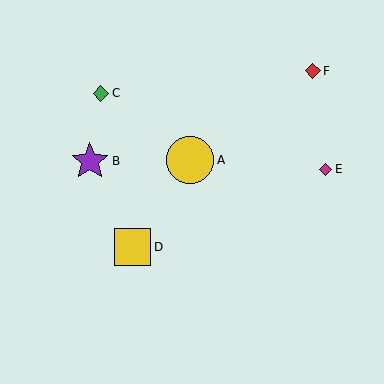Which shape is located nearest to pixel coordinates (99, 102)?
The green diamond (labeled C) at (101, 93) is nearest to that location.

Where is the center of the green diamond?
The center of the green diamond is at (101, 93).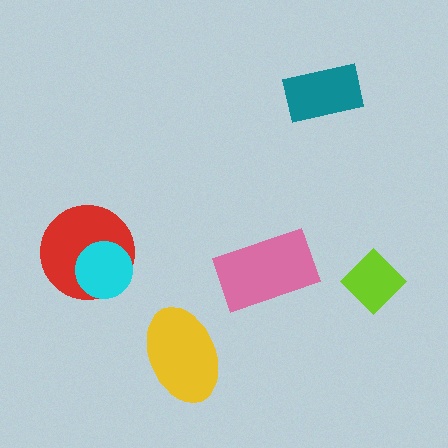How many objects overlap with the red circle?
1 object overlaps with the red circle.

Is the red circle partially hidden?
Yes, it is partially covered by another shape.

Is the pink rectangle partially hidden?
No, no other shape covers it.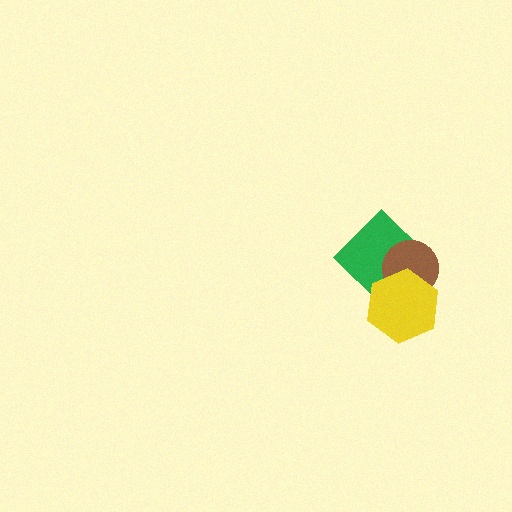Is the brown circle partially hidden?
Yes, it is partially covered by another shape.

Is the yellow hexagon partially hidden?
No, no other shape covers it.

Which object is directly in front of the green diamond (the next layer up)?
The brown circle is directly in front of the green diamond.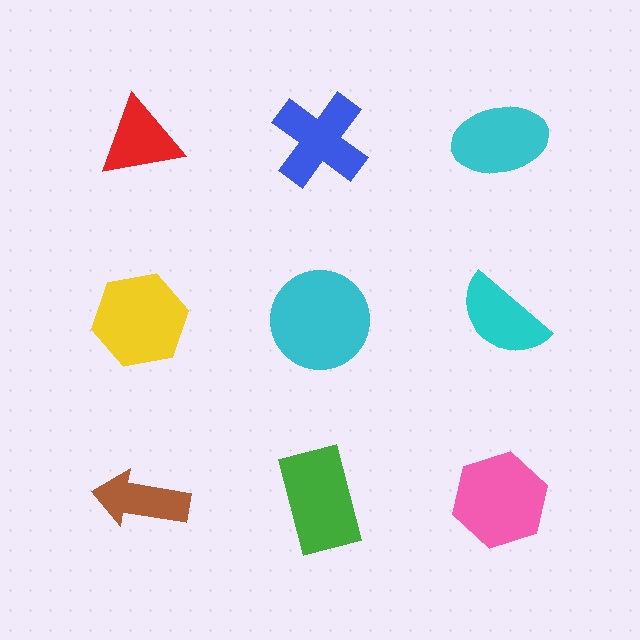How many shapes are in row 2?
3 shapes.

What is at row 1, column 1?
A red triangle.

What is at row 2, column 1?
A yellow hexagon.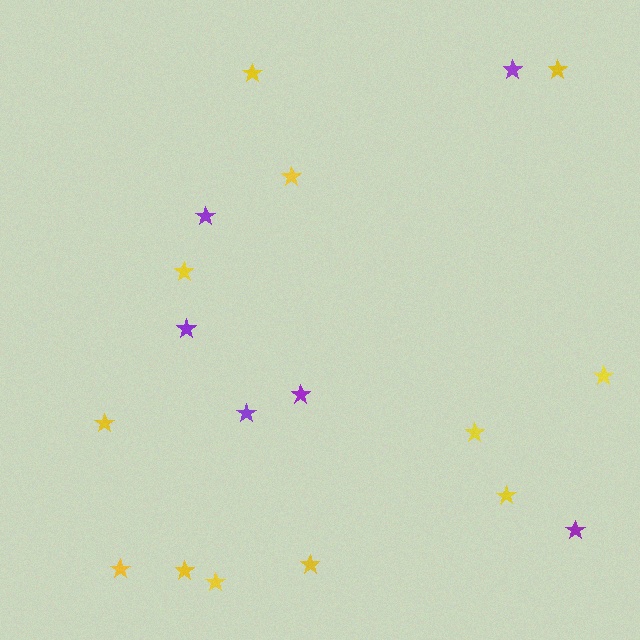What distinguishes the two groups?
There are 2 groups: one group of purple stars (6) and one group of yellow stars (12).